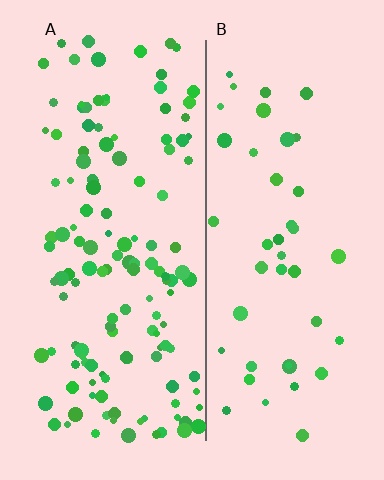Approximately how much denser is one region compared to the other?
Approximately 3.0× — region A over region B.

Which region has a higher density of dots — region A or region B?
A (the left).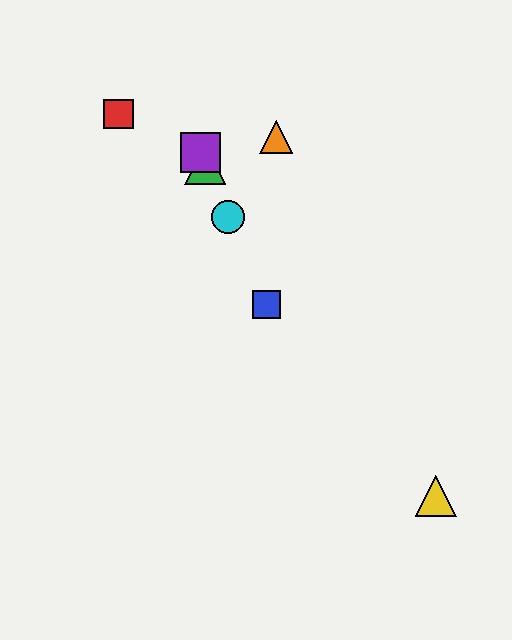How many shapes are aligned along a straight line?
4 shapes (the blue square, the green triangle, the purple square, the cyan circle) are aligned along a straight line.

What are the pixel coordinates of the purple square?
The purple square is at (200, 152).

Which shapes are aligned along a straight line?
The blue square, the green triangle, the purple square, the cyan circle are aligned along a straight line.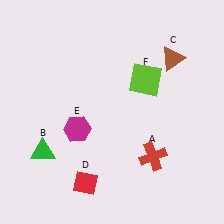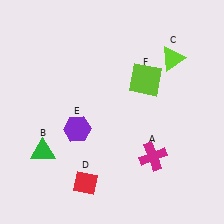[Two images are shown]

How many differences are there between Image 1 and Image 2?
There are 3 differences between the two images.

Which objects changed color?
A changed from red to magenta. C changed from brown to lime. E changed from magenta to purple.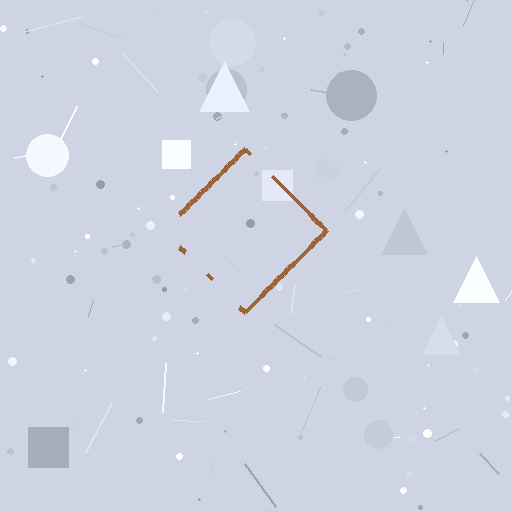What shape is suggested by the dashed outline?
The dashed outline suggests a diamond.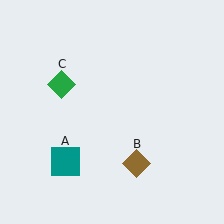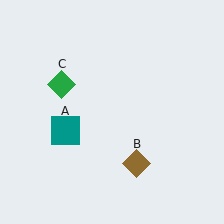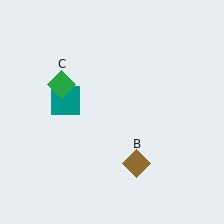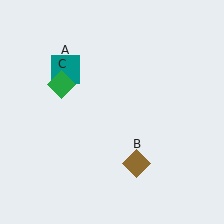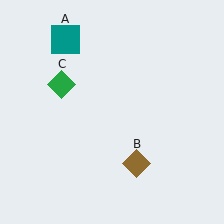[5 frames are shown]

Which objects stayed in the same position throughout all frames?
Brown diamond (object B) and green diamond (object C) remained stationary.